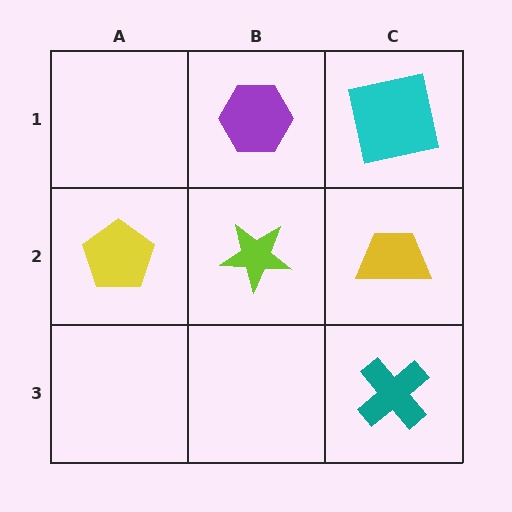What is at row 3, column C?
A teal cross.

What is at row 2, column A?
A yellow pentagon.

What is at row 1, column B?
A purple hexagon.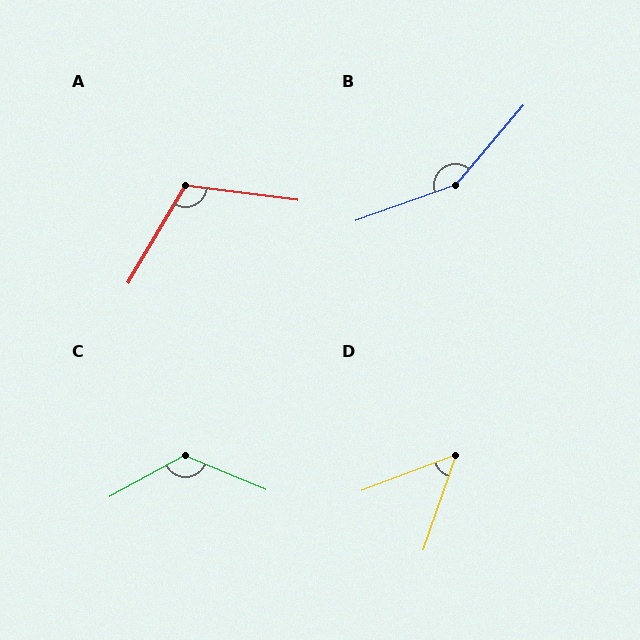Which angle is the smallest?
D, at approximately 50 degrees.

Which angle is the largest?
B, at approximately 150 degrees.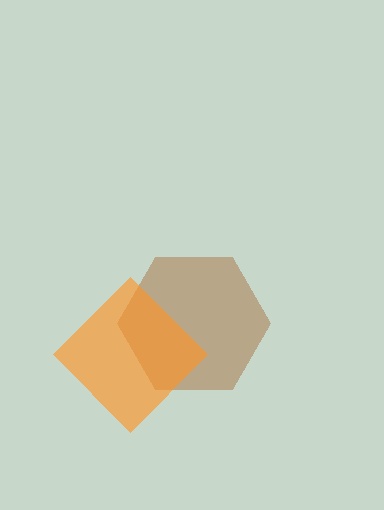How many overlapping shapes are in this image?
There are 2 overlapping shapes in the image.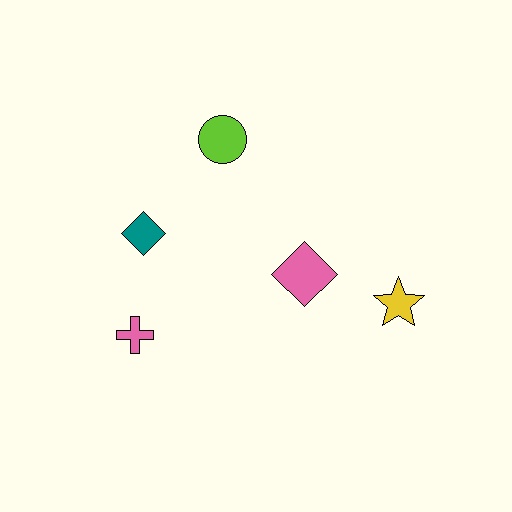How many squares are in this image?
There are no squares.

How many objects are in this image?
There are 5 objects.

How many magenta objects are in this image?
There are no magenta objects.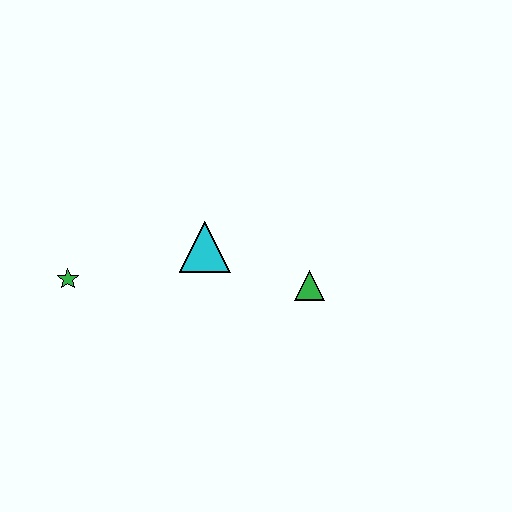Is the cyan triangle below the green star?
No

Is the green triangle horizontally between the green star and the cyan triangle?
No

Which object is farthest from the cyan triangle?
The green star is farthest from the cyan triangle.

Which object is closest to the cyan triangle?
The green triangle is closest to the cyan triangle.